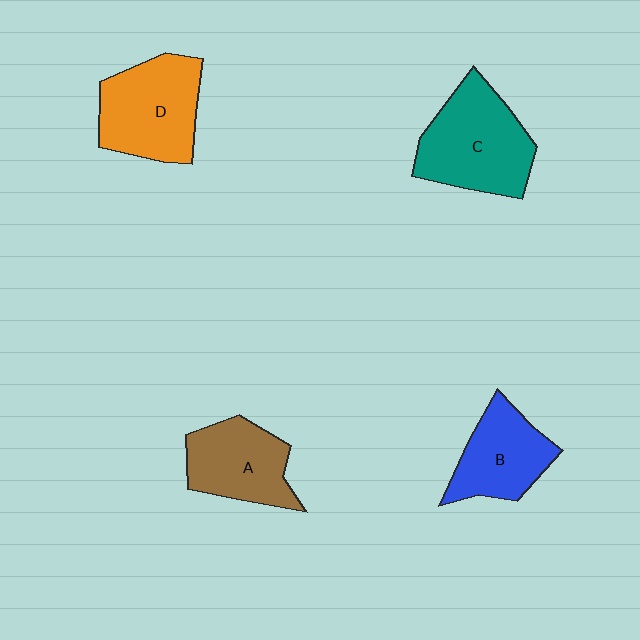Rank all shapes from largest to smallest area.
From largest to smallest: C (teal), D (orange), A (brown), B (blue).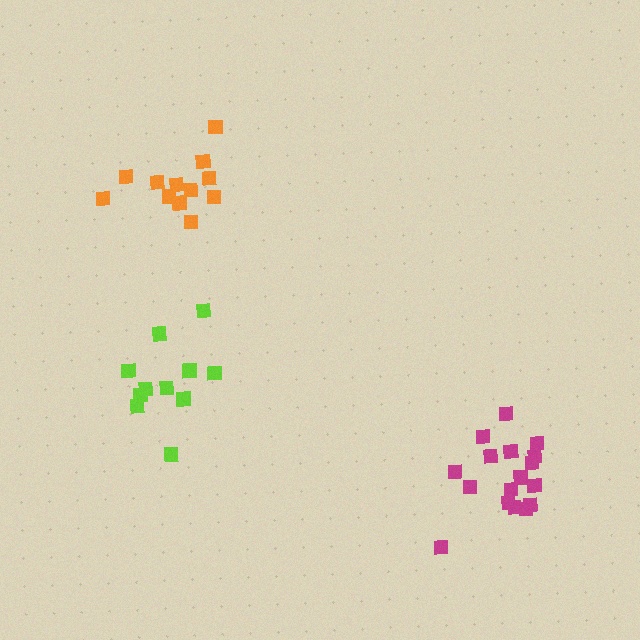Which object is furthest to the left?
The lime cluster is leftmost.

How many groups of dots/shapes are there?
There are 3 groups.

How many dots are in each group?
Group 1: 11 dots, Group 2: 17 dots, Group 3: 12 dots (40 total).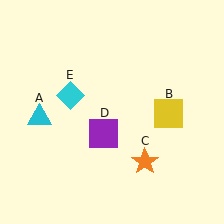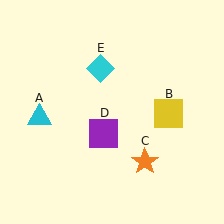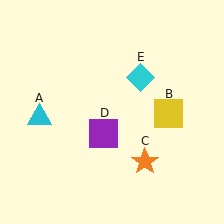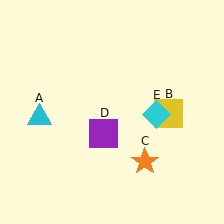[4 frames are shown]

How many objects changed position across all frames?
1 object changed position: cyan diamond (object E).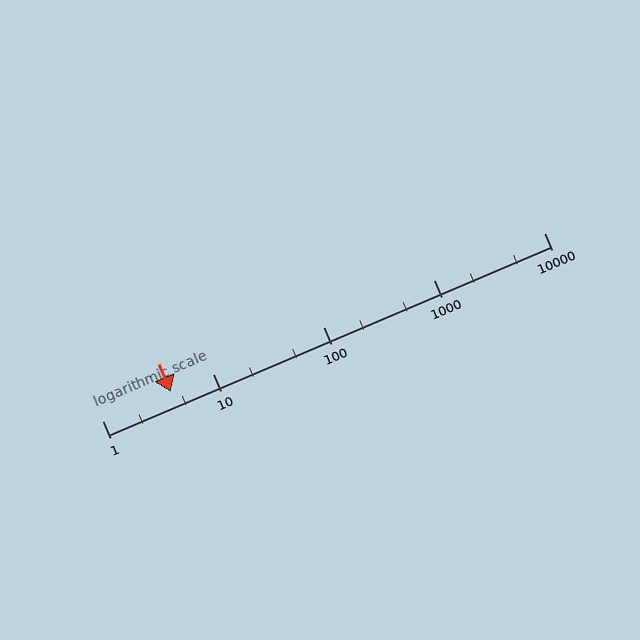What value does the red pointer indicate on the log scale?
The pointer indicates approximately 4.2.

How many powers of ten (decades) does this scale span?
The scale spans 4 decades, from 1 to 10000.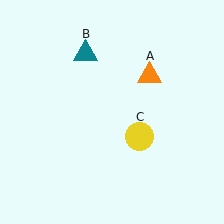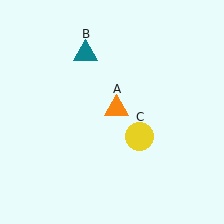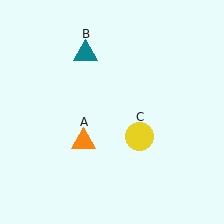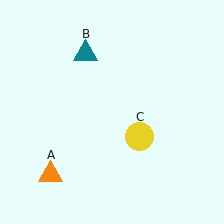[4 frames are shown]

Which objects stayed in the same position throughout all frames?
Teal triangle (object B) and yellow circle (object C) remained stationary.